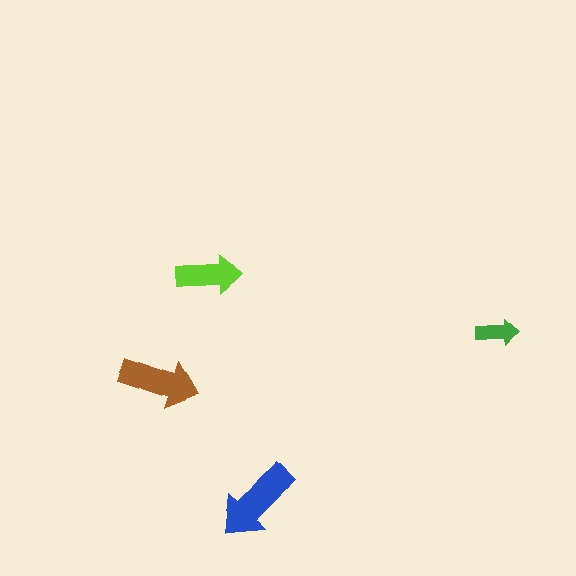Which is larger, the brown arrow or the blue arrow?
The blue one.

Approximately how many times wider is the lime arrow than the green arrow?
About 1.5 times wider.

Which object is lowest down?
The blue arrow is bottommost.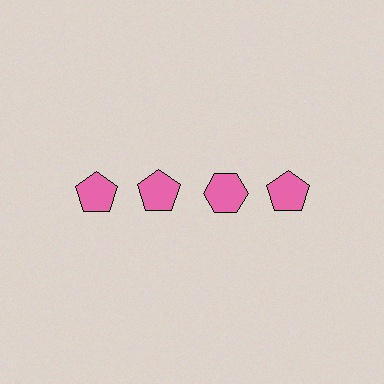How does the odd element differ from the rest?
It has a different shape: hexagon instead of pentagon.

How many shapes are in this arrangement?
There are 4 shapes arranged in a grid pattern.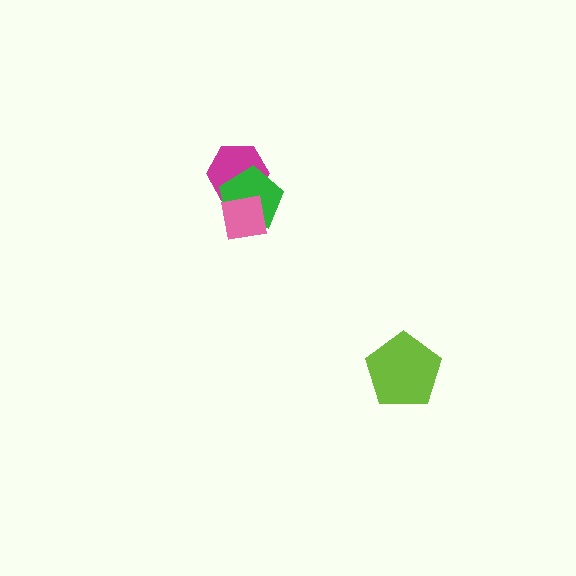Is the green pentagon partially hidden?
Yes, it is partially covered by another shape.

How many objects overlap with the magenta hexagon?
2 objects overlap with the magenta hexagon.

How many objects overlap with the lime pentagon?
0 objects overlap with the lime pentagon.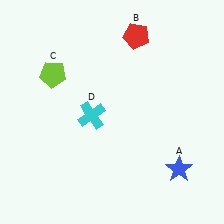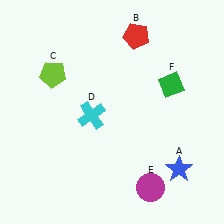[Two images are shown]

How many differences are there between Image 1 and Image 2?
There are 2 differences between the two images.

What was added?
A magenta circle (E), a green diamond (F) were added in Image 2.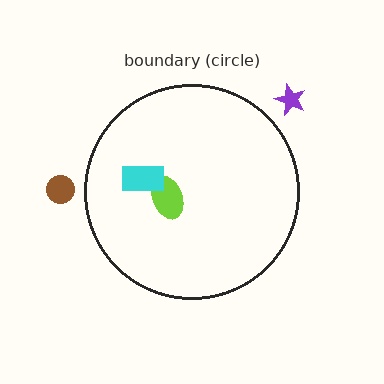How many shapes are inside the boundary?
2 inside, 2 outside.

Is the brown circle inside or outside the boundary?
Outside.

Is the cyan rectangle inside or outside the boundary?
Inside.